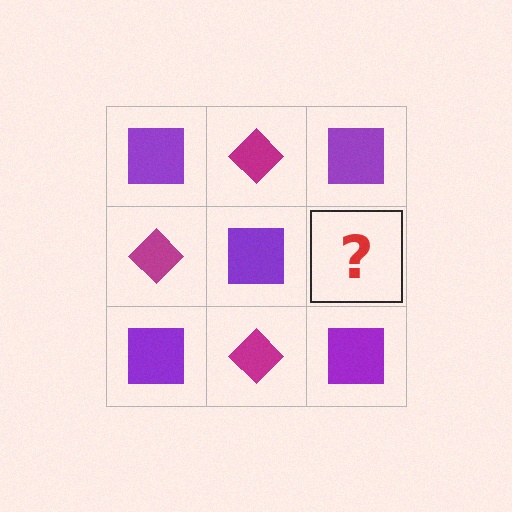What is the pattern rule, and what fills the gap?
The rule is that it alternates purple square and magenta diamond in a checkerboard pattern. The gap should be filled with a magenta diamond.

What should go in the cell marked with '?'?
The missing cell should contain a magenta diamond.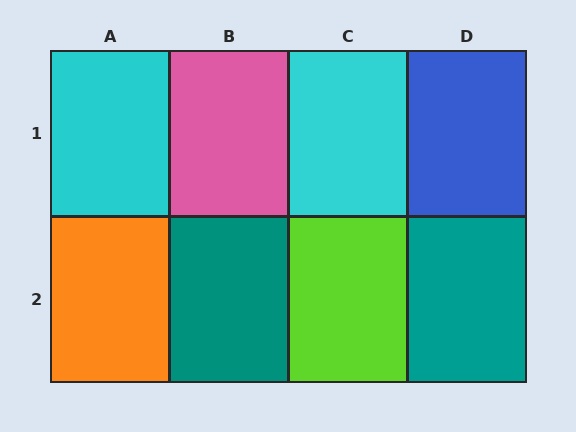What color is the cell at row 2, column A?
Orange.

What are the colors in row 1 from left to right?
Cyan, pink, cyan, blue.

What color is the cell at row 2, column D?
Teal.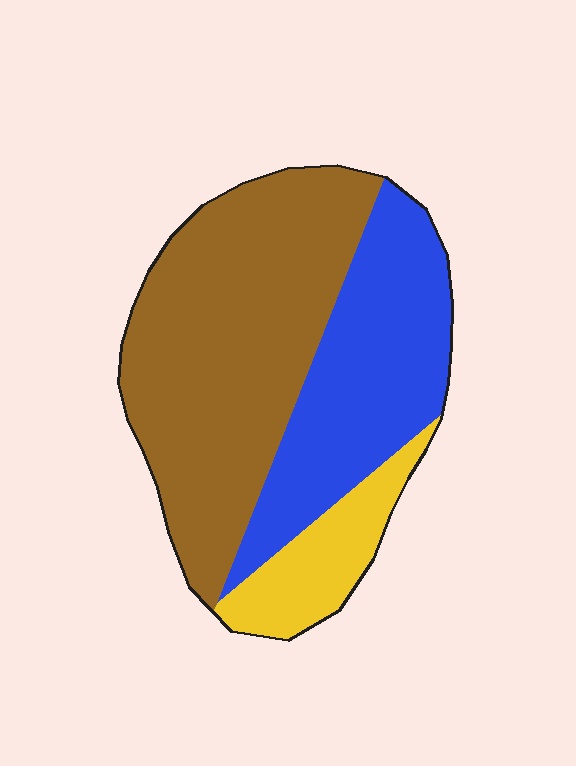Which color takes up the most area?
Brown, at roughly 55%.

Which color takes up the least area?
Yellow, at roughly 15%.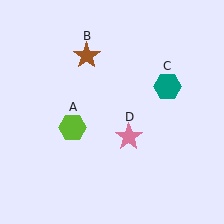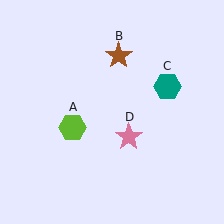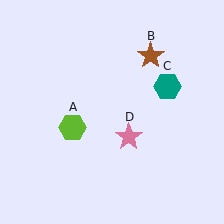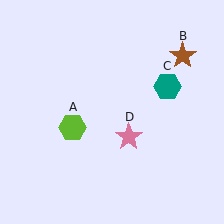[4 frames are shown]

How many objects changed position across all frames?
1 object changed position: brown star (object B).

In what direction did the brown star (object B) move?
The brown star (object B) moved right.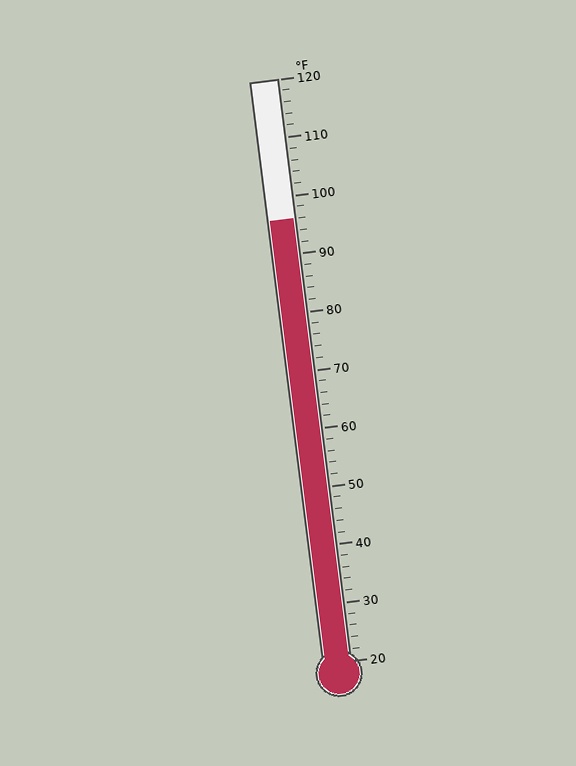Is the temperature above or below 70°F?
The temperature is above 70°F.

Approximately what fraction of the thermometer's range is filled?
The thermometer is filled to approximately 75% of its range.